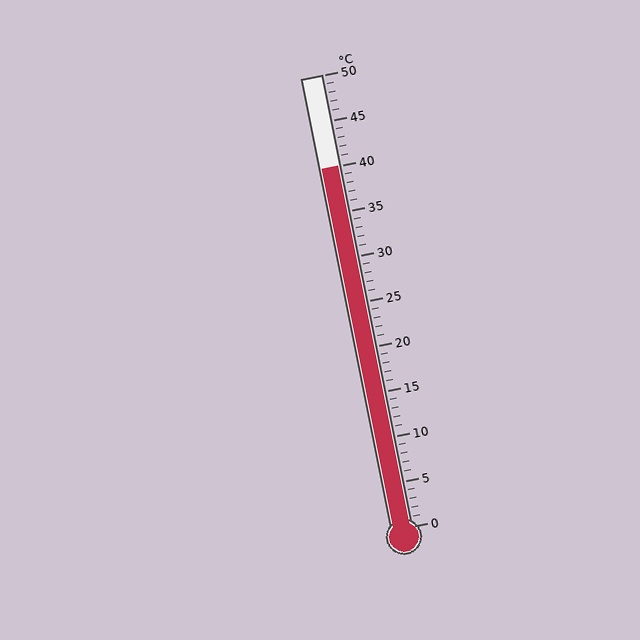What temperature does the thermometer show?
The thermometer shows approximately 40°C.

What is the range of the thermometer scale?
The thermometer scale ranges from 0°C to 50°C.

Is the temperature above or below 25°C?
The temperature is above 25°C.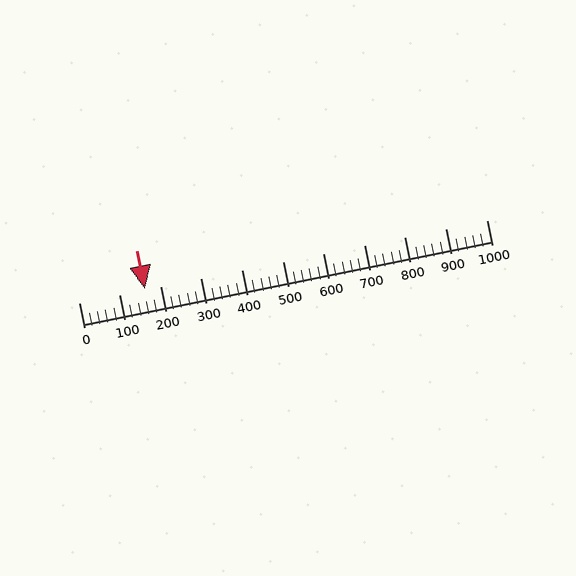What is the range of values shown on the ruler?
The ruler shows values from 0 to 1000.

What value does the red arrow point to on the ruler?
The red arrow points to approximately 163.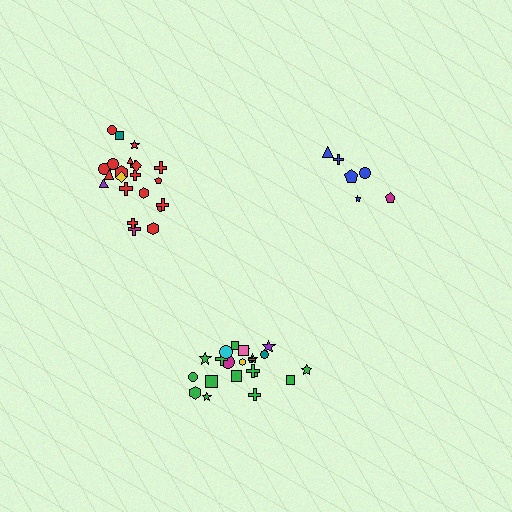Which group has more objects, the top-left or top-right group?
The top-left group.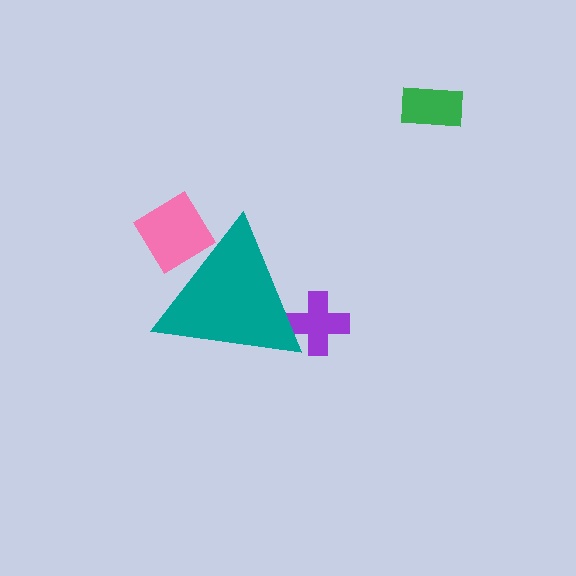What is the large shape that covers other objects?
A teal triangle.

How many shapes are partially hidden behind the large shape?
2 shapes are partially hidden.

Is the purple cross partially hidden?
Yes, the purple cross is partially hidden behind the teal triangle.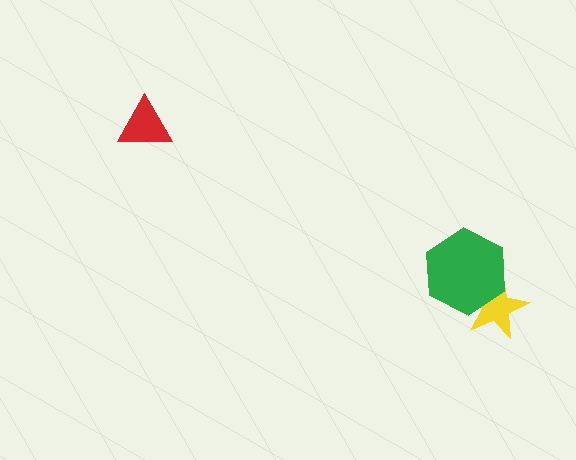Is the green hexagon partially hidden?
No, no other shape covers it.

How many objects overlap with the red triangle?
0 objects overlap with the red triangle.